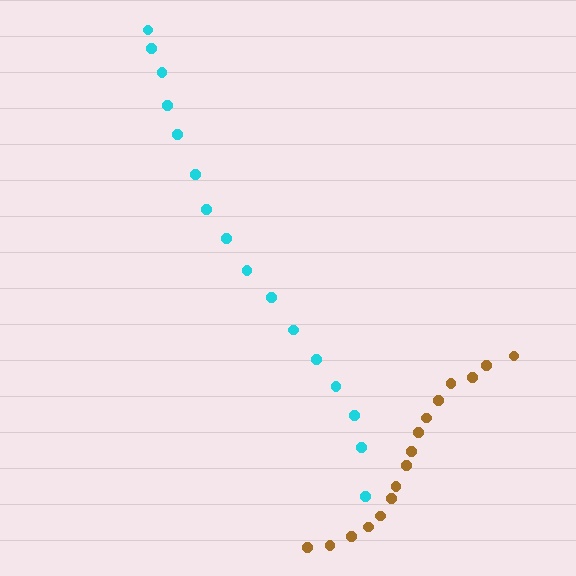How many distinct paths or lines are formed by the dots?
There are 2 distinct paths.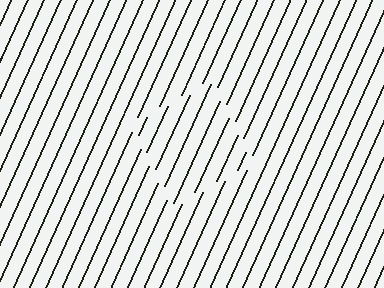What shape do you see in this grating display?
An illusory square. The interior of the shape contains the same grating, shifted by half a period — the contour is defined by the phase discontinuity where line-ends from the inner and outer gratings abut.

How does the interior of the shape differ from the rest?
The interior of the shape contains the same grating, shifted by half a period — the contour is defined by the phase discontinuity where line-ends from the inner and outer gratings abut.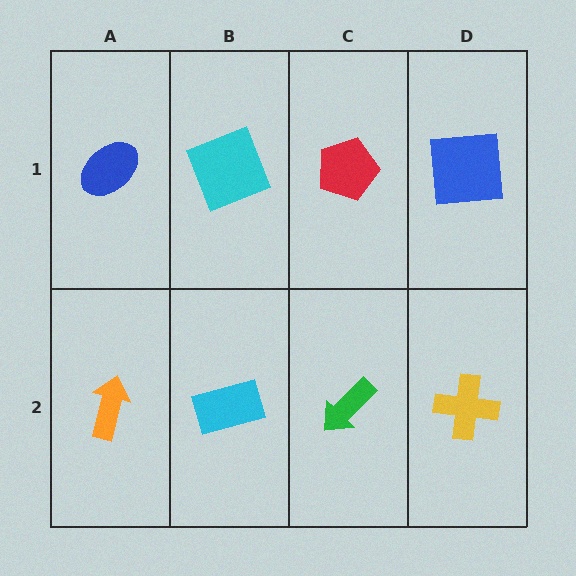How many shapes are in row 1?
4 shapes.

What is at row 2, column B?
A cyan rectangle.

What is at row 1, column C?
A red pentagon.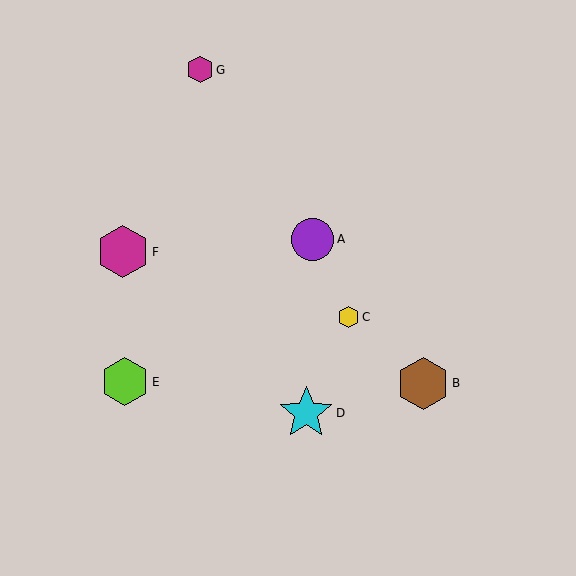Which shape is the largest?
The cyan star (labeled D) is the largest.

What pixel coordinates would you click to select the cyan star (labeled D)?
Click at (306, 413) to select the cyan star D.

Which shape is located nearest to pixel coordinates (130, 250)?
The magenta hexagon (labeled F) at (123, 252) is nearest to that location.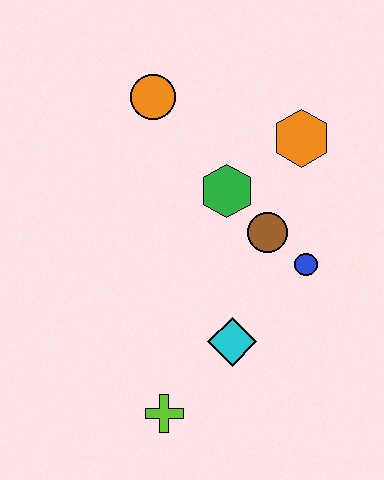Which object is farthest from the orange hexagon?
The lime cross is farthest from the orange hexagon.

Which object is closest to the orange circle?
The green hexagon is closest to the orange circle.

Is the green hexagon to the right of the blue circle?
No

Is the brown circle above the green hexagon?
No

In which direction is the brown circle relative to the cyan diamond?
The brown circle is above the cyan diamond.